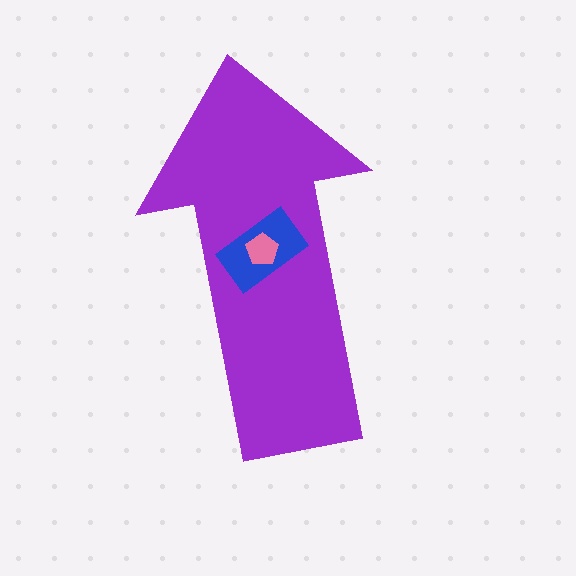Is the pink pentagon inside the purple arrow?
Yes.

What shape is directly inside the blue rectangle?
The pink pentagon.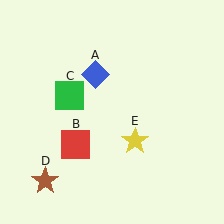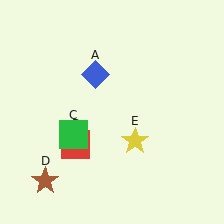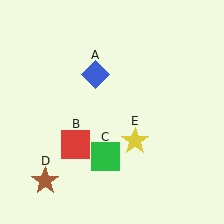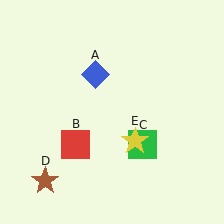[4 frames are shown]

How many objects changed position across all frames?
1 object changed position: green square (object C).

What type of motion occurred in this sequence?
The green square (object C) rotated counterclockwise around the center of the scene.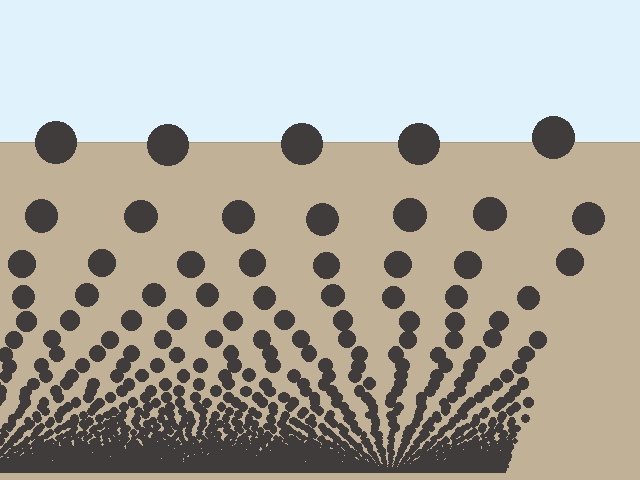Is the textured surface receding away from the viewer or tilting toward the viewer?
The surface appears to tilt toward the viewer. Texture elements get larger and sparser toward the top.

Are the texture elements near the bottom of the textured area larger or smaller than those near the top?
Smaller. The gradient is inverted — elements near the bottom are smaller and denser.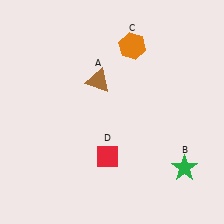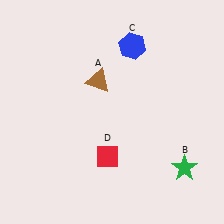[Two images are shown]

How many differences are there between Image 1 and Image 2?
There is 1 difference between the two images.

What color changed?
The hexagon (C) changed from orange in Image 1 to blue in Image 2.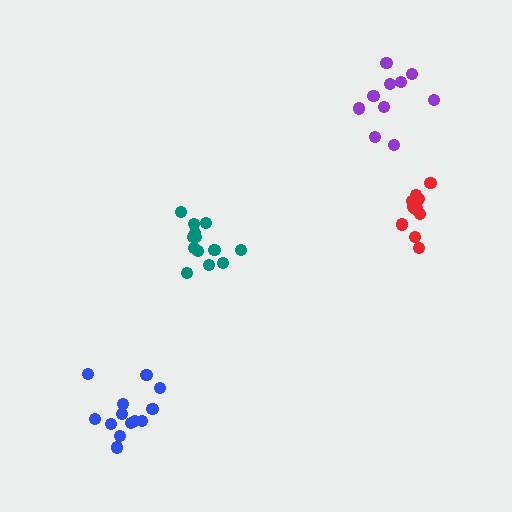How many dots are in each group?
Group 1: 13 dots, Group 2: 11 dots, Group 3: 10 dots, Group 4: 13 dots (47 total).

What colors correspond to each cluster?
The clusters are colored: teal, red, purple, blue.